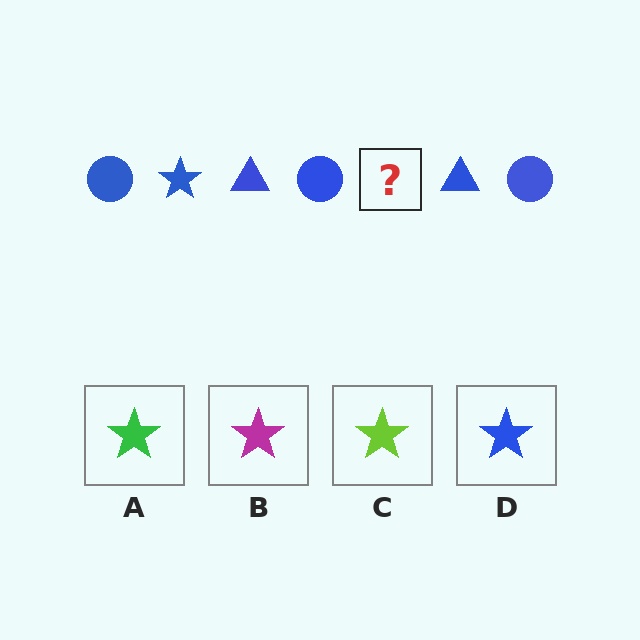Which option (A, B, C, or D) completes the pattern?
D.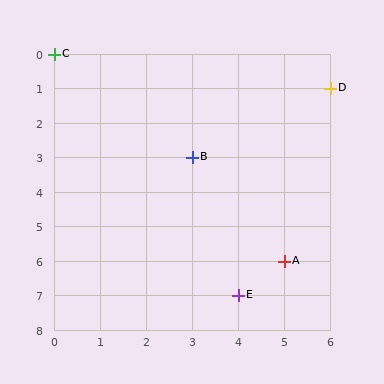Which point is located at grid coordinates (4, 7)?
Point E is at (4, 7).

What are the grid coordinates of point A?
Point A is at grid coordinates (5, 6).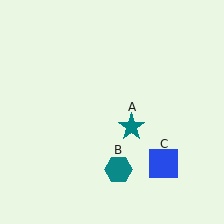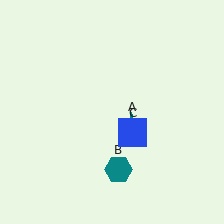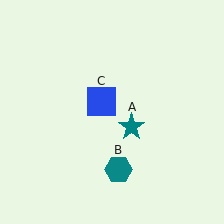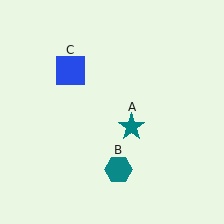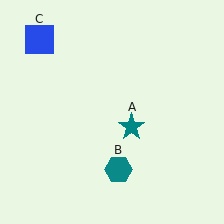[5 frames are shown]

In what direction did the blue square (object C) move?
The blue square (object C) moved up and to the left.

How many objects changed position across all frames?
1 object changed position: blue square (object C).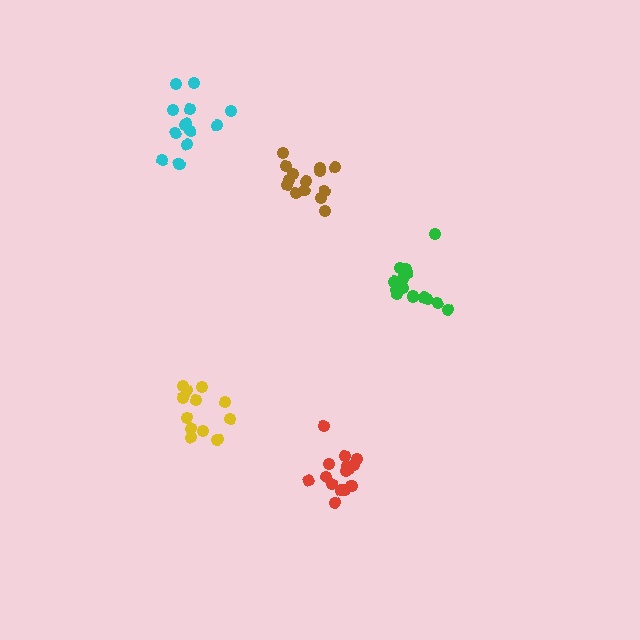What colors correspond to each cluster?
The clusters are colored: green, red, yellow, cyan, brown.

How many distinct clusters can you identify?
There are 5 distinct clusters.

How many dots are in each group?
Group 1: 14 dots, Group 2: 15 dots, Group 3: 12 dots, Group 4: 13 dots, Group 5: 14 dots (68 total).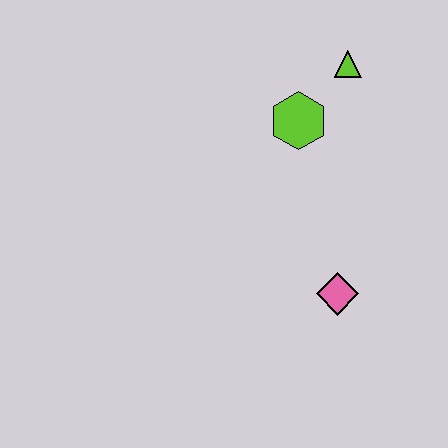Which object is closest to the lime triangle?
The lime hexagon is closest to the lime triangle.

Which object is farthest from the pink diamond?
The lime triangle is farthest from the pink diamond.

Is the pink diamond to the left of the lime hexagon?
No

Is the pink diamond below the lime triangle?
Yes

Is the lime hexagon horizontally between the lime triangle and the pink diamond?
No